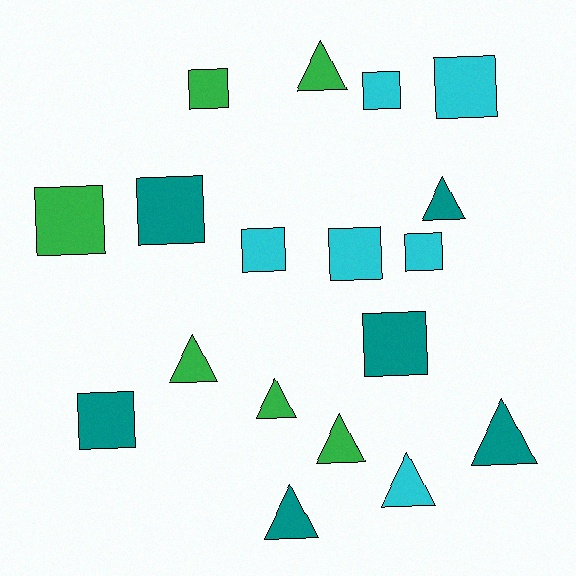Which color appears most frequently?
Cyan, with 6 objects.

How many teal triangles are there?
There are 3 teal triangles.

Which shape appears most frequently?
Square, with 10 objects.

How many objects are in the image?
There are 18 objects.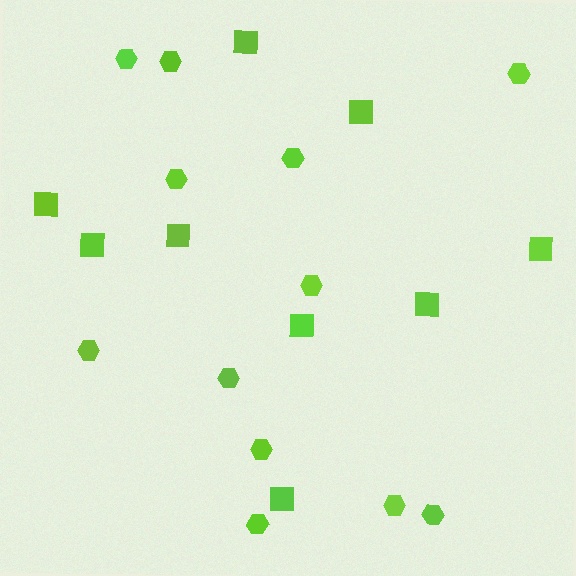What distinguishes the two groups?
There are 2 groups: one group of squares (9) and one group of hexagons (12).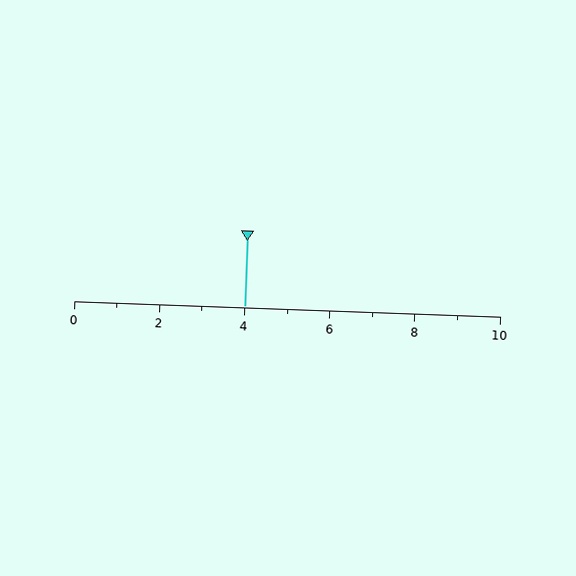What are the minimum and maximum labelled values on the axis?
The axis runs from 0 to 10.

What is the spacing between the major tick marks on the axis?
The major ticks are spaced 2 apart.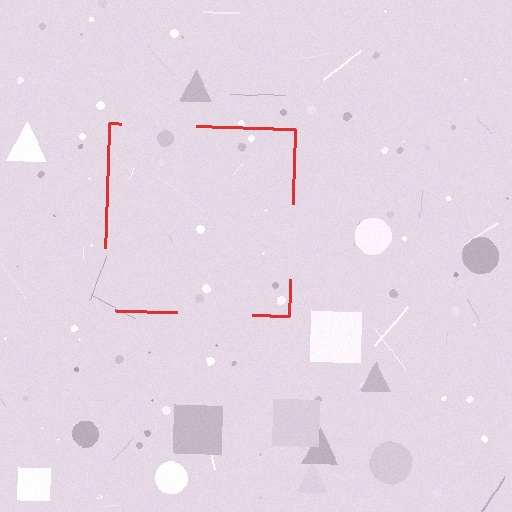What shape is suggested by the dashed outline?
The dashed outline suggests a square.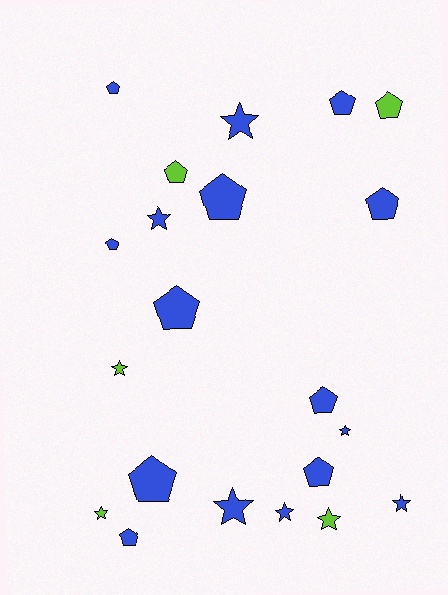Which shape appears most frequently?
Pentagon, with 12 objects.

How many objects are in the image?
There are 21 objects.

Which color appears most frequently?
Blue, with 16 objects.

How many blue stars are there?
There are 6 blue stars.